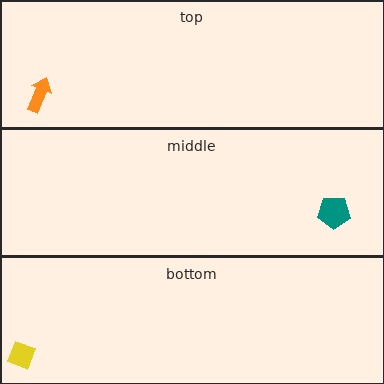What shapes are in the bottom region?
The yellow diamond.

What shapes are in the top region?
The orange arrow.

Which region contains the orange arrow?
The top region.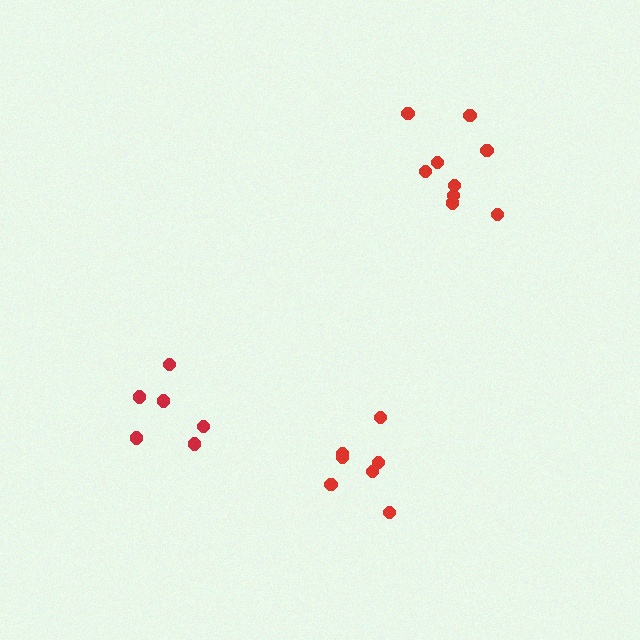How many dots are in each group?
Group 1: 9 dots, Group 2: 6 dots, Group 3: 7 dots (22 total).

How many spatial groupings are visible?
There are 3 spatial groupings.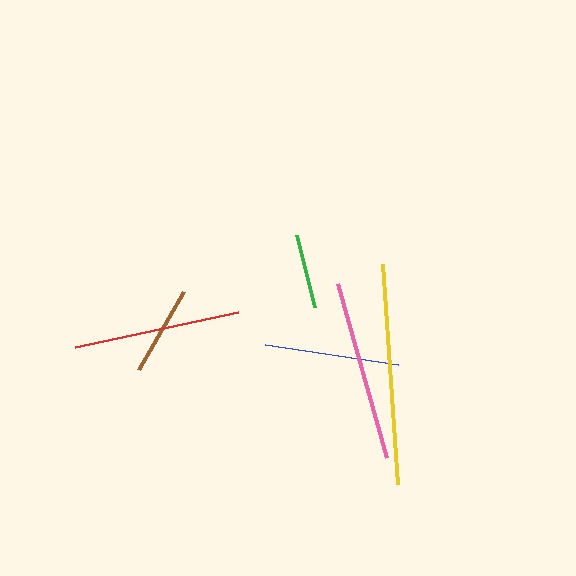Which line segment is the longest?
The yellow line is the longest at approximately 221 pixels.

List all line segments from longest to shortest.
From longest to shortest: yellow, pink, red, blue, brown, green.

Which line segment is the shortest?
The green line is the shortest at approximately 74 pixels.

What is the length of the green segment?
The green segment is approximately 74 pixels long.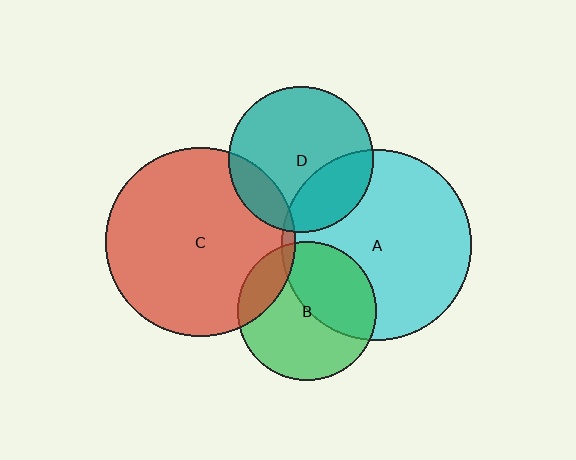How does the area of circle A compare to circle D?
Approximately 1.7 times.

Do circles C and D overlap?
Yes.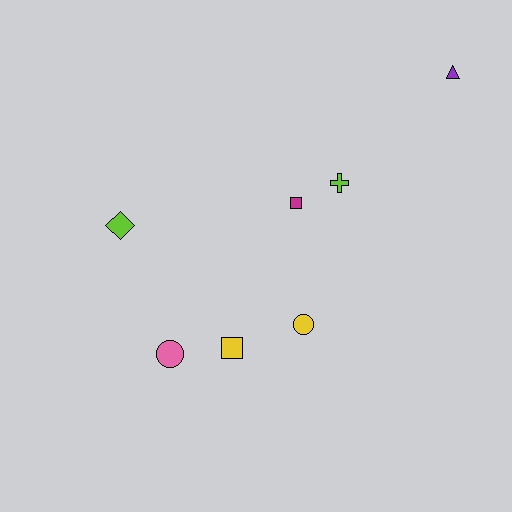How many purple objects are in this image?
There is 1 purple object.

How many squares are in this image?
There are 2 squares.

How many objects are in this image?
There are 7 objects.